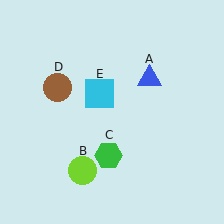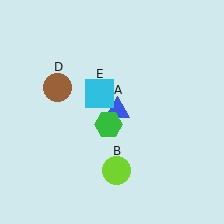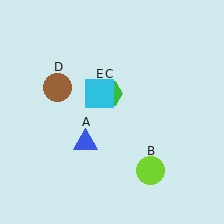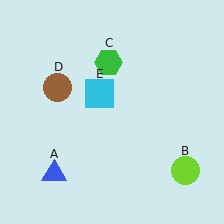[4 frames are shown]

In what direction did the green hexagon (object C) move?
The green hexagon (object C) moved up.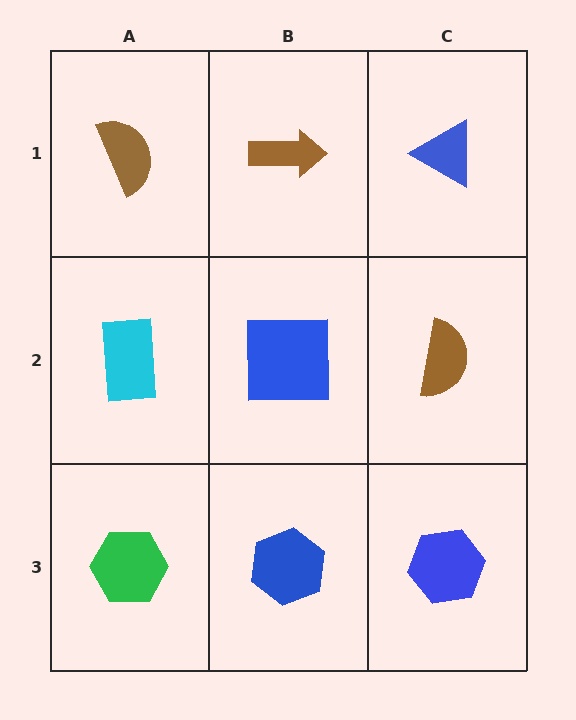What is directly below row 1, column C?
A brown semicircle.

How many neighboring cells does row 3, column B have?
3.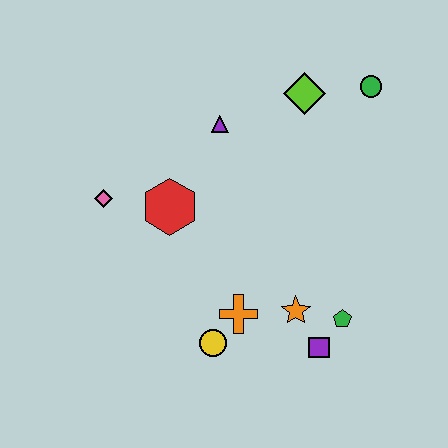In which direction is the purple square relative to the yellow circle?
The purple square is to the right of the yellow circle.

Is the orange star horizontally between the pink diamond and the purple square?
Yes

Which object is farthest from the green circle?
The yellow circle is farthest from the green circle.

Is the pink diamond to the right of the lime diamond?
No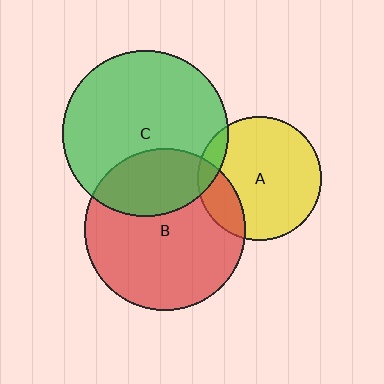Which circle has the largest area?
Circle C (green).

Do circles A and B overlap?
Yes.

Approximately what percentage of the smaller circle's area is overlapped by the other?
Approximately 20%.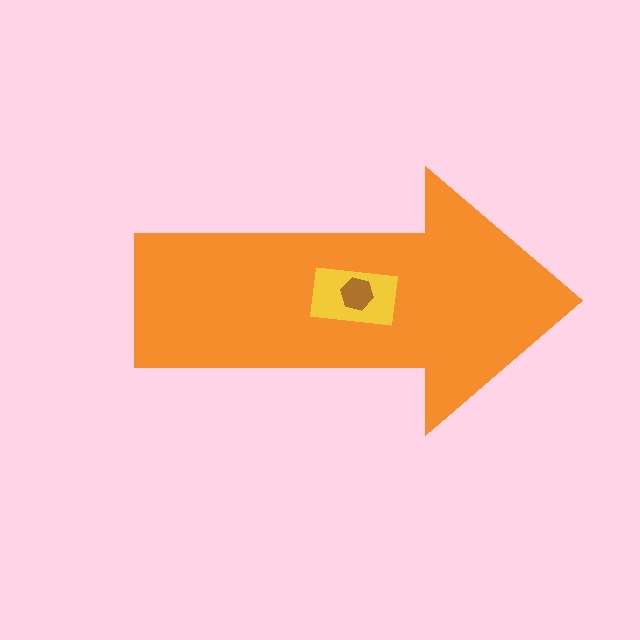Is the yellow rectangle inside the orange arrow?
Yes.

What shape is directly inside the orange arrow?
The yellow rectangle.